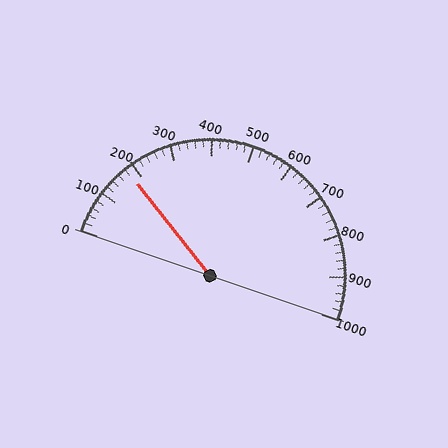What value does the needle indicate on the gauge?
The needle indicates approximately 180.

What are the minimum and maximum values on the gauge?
The gauge ranges from 0 to 1000.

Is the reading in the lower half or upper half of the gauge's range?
The reading is in the lower half of the range (0 to 1000).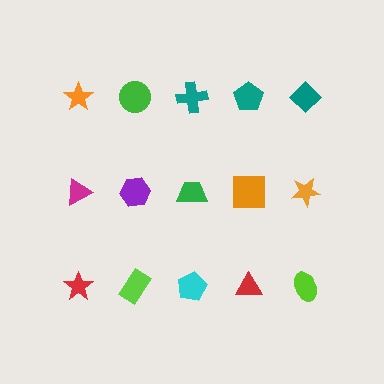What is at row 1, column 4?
A teal pentagon.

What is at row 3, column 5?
A lime ellipse.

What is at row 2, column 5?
An orange star.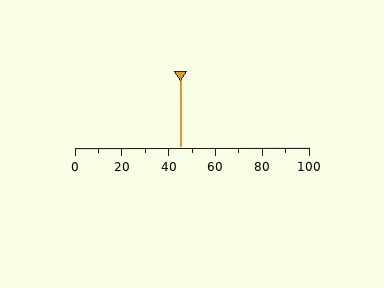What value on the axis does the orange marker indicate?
The marker indicates approximately 45.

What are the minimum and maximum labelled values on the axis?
The axis runs from 0 to 100.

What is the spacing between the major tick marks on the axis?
The major ticks are spaced 20 apart.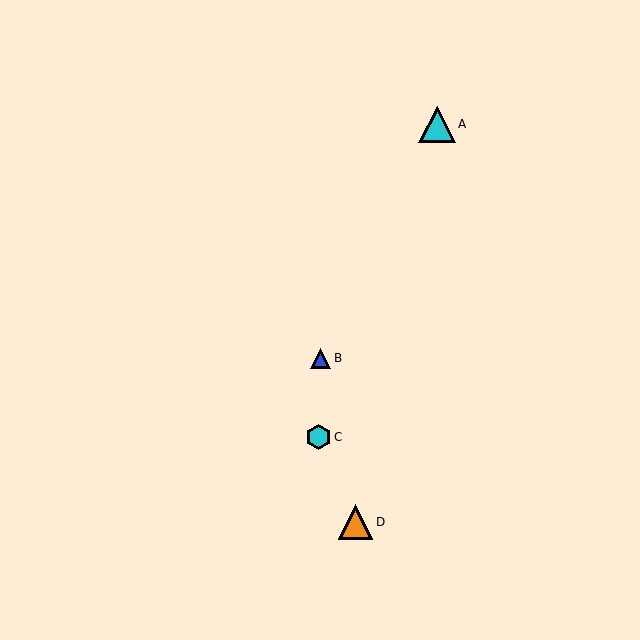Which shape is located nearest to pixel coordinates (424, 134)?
The cyan triangle (labeled A) at (437, 124) is nearest to that location.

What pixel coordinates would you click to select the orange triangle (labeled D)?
Click at (356, 522) to select the orange triangle D.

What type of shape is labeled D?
Shape D is an orange triangle.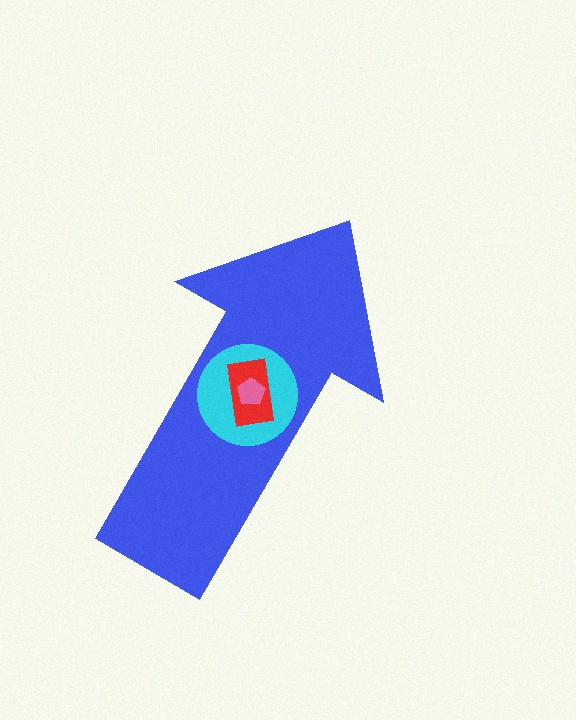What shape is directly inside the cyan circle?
The red rectangle.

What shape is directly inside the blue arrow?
The cyan circle.